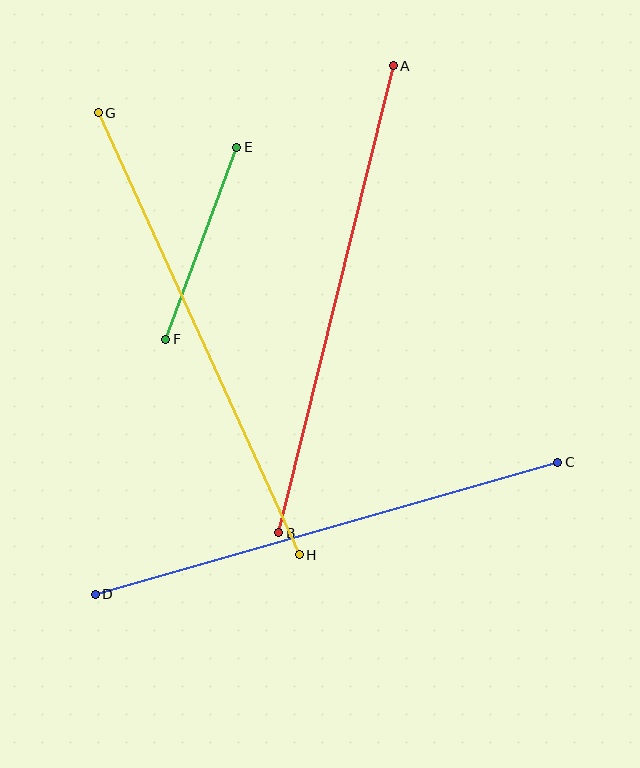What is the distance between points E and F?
The distance is approximately 205 pixels.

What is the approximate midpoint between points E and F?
The midpoint is at approximately (201, 243) pixels.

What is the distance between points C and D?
The distance is approximately 481 pixels.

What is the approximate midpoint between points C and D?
The midpoint is at approximately (326, 528) pixels.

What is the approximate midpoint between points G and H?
The midpoint is at approximately (199, 334) pixels.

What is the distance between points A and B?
The distance is approximately 481 pixels.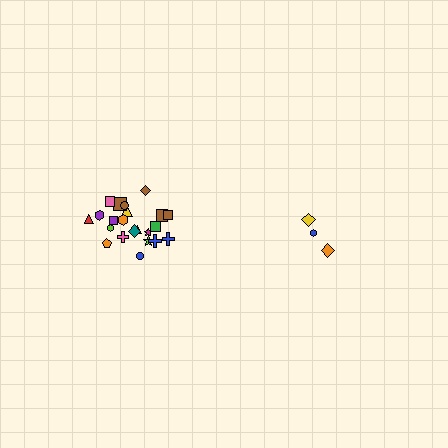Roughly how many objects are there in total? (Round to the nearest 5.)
Roughly 25 objects in total.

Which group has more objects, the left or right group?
The left group.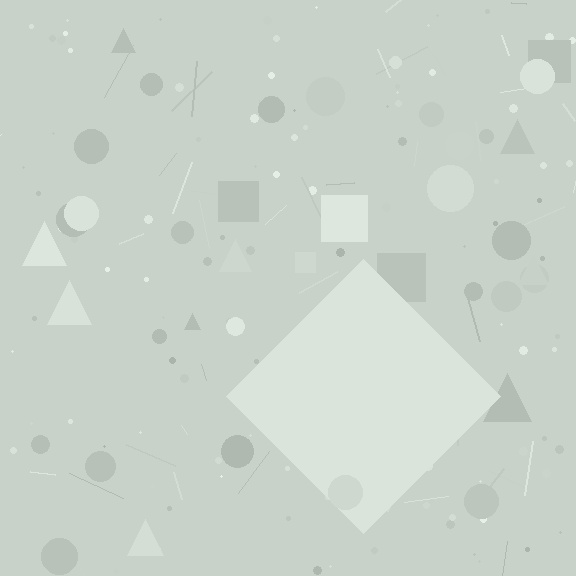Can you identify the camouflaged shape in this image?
The camouflaged shape is a diamond.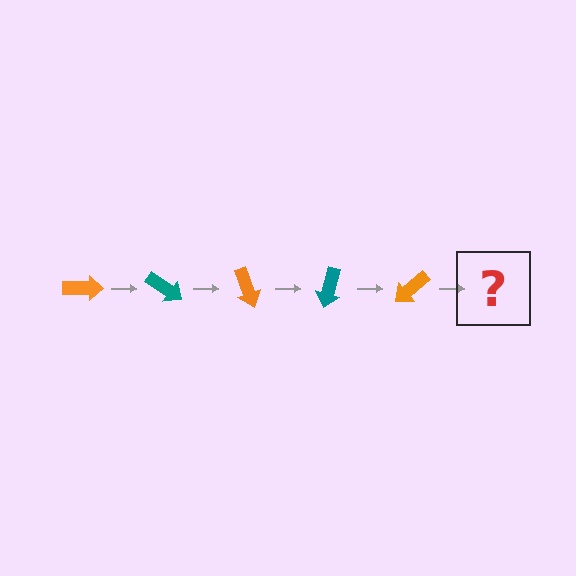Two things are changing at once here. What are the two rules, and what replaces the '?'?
The two rules are that it rotates 35 degrees each step and the color cycles through orange and teal. The '?' should be a teal arrow, rotated 175 degrees from the start.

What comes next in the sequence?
The next element should be a teal arrow, rotated 175 degrees from the start.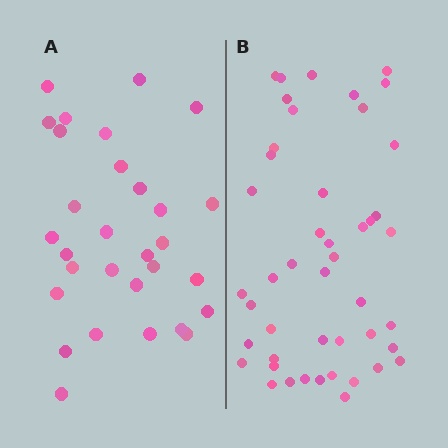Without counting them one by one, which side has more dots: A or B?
Region B (the right region) has more dots.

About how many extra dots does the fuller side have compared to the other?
Region B has approximately 15 more dots than region A.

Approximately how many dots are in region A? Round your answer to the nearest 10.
About 30 dots.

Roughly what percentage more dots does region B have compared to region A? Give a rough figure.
About 55% more.